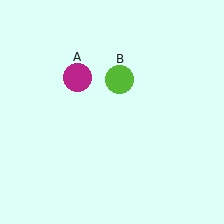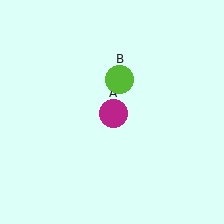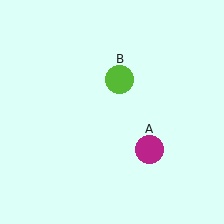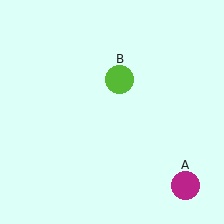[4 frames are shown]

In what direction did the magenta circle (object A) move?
The magenta circle (object A) moved down and to the right.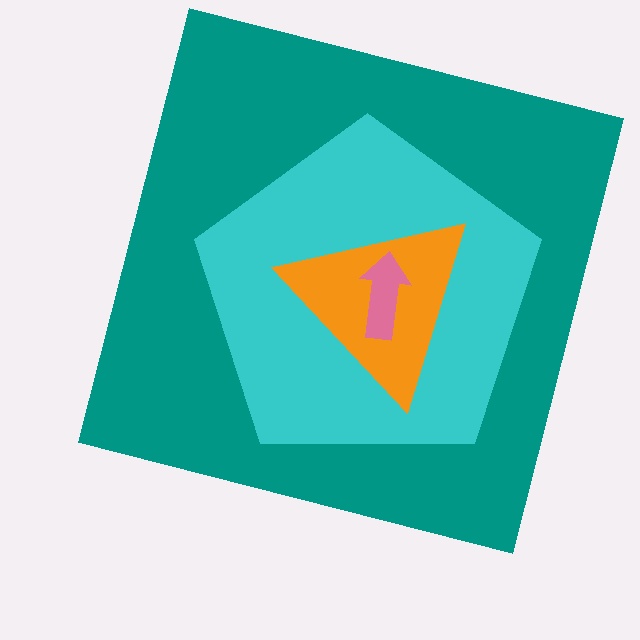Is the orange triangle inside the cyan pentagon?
Yes.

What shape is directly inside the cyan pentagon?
The orange triangle.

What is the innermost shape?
The pink arrow.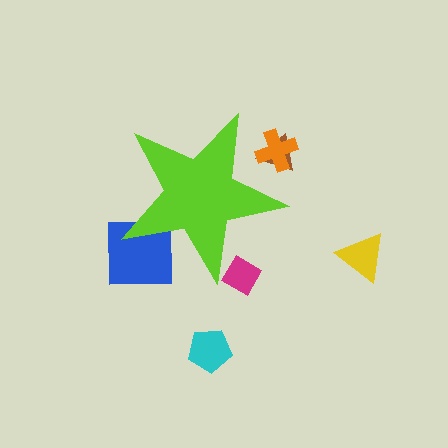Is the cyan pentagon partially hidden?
No, the cyan pentagon is fully visible.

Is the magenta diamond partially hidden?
Yes, the magenta diamond is partially hidden behind the lime star.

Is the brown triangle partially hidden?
Yes, the brown triangle is partially hidden behind the lime star.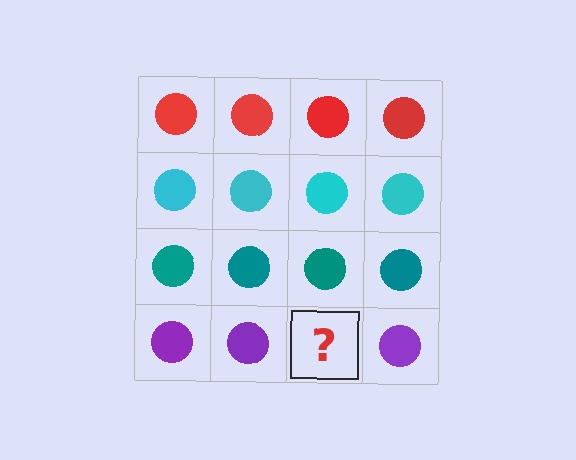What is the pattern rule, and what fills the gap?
The rule is that each row has a consistent color. The gap should be filled with a purple circle.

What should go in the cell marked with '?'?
The missing cell should contain a purple circle.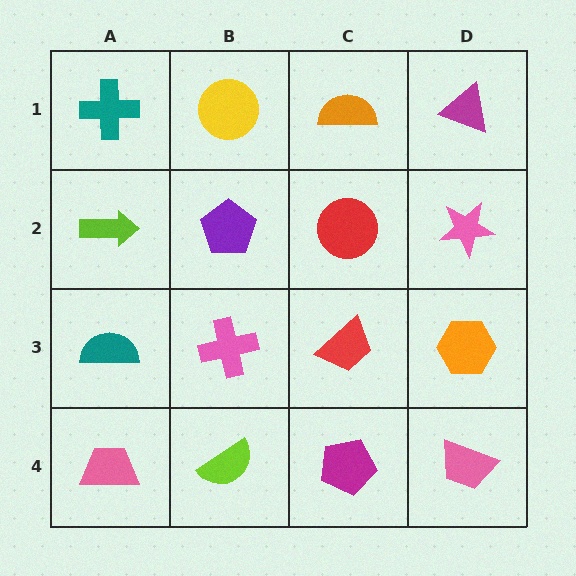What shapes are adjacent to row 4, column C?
A red trapezoid (row 3, column C), a lime semicircle (row 4, column B), a pink trapezoid (row 4, column D).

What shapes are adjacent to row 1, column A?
A lime arrow (row 2, column A), a yellow circle (row 1, column B).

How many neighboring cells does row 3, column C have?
4.